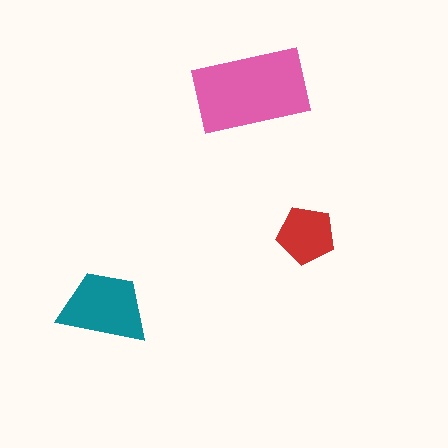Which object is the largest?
The pink rectangle.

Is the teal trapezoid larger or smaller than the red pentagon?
Larger.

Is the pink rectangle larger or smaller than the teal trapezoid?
Larger.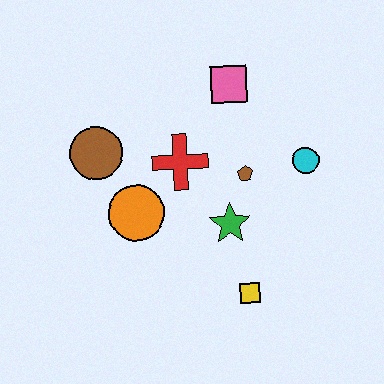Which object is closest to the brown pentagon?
The green star is closest to the brown pentagon.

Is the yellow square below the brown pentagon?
Yes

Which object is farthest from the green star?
The brown circle is farthest from the green star.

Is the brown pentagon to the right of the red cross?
Yes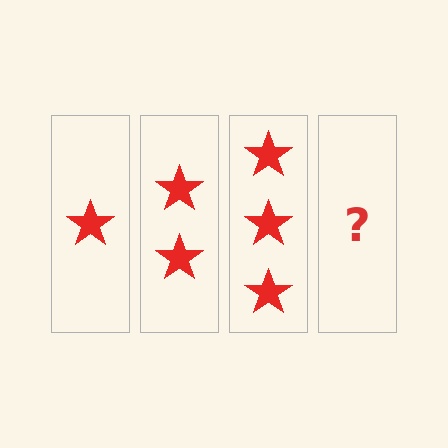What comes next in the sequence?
The next element should be 4 stars.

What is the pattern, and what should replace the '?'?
The pattern is that each step adds one more star. The '?' should be 4 stars.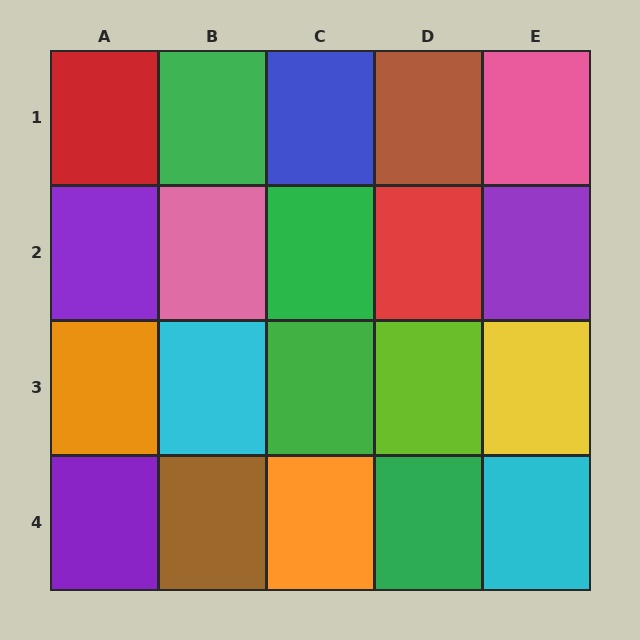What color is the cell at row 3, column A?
Orange.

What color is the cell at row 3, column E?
Yellow.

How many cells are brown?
2 cells are brown.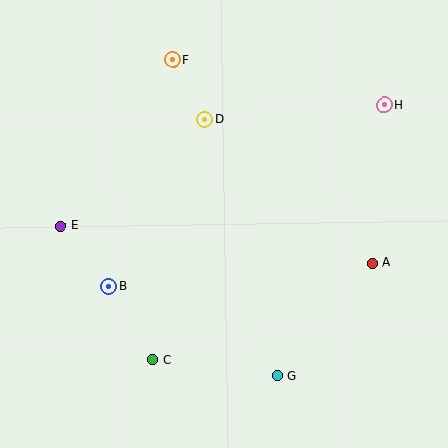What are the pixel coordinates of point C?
Point C is at (153, 360).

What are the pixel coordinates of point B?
Point B is at (109, 286).